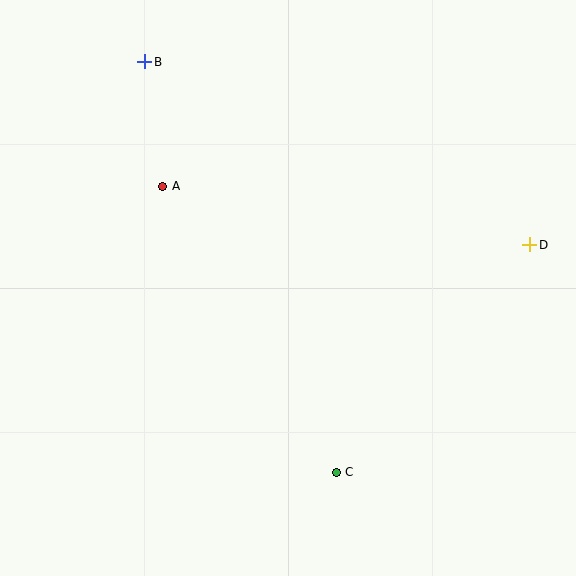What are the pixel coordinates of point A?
Point A is at (163, 186).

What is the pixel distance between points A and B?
The distance between A and B is 126 pixels.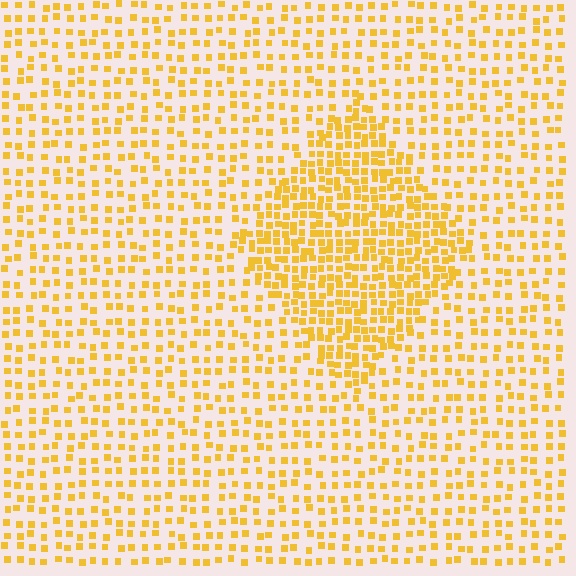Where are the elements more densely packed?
The elements are more densely packed inside the diamond boundary.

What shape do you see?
I see a diamond.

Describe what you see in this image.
The image contains small yellow elements arranged at two different densities. A diamond-shaped region is visible where the elements are more densely packed than the surrounding area.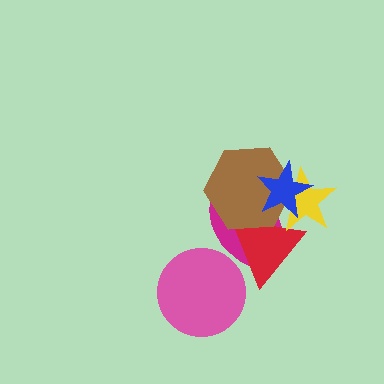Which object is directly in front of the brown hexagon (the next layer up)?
The yellow star is directly in front of the brown hexagon.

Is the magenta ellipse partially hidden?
Yes, it is partially covered by another shape.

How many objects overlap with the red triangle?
4 objects overlap with the red triangle.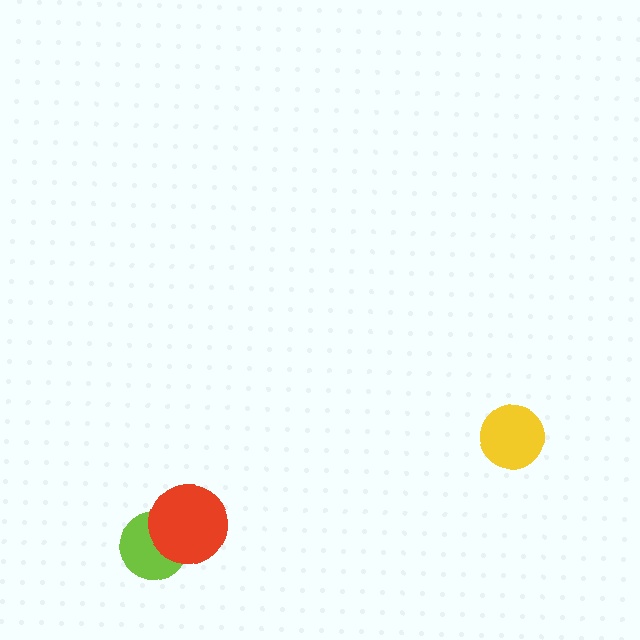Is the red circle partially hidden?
No, no other shape covers it.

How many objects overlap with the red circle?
1 object overlaps with the red circle.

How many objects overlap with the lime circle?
1 object overlaps with the lime circle.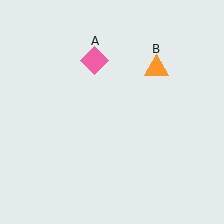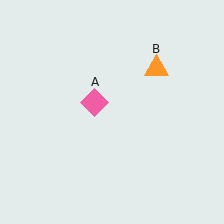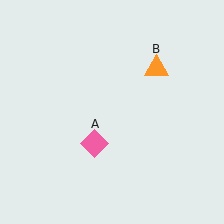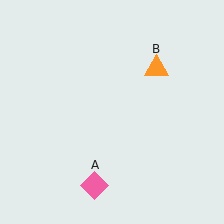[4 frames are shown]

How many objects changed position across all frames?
1 object changed position: pink diamond (object A).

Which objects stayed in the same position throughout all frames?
Orange triangle (object B) remained stationary.